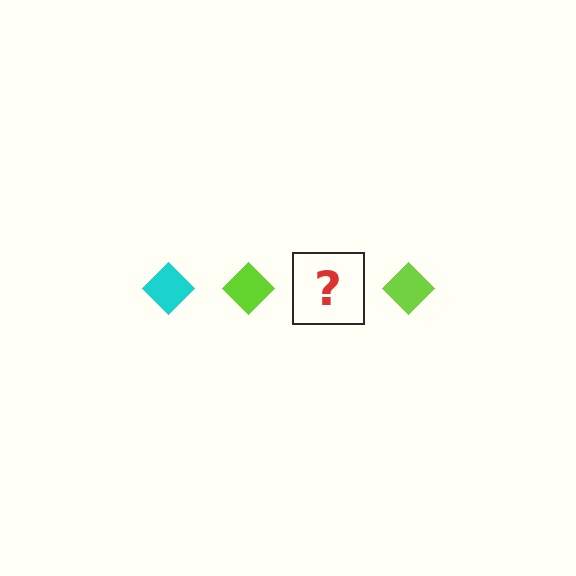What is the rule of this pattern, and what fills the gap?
The rule is that the pattern cycles through cyan, lime diamonds. The gap should be filled with a cyan diamond.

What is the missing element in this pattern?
The missing element is a cyan diamond.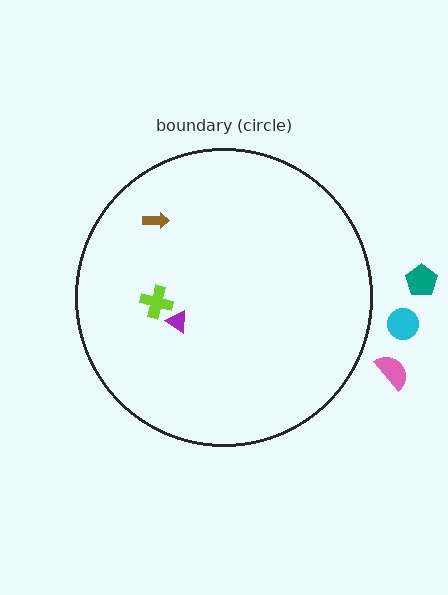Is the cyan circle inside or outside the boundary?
Outside.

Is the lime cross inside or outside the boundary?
Inside.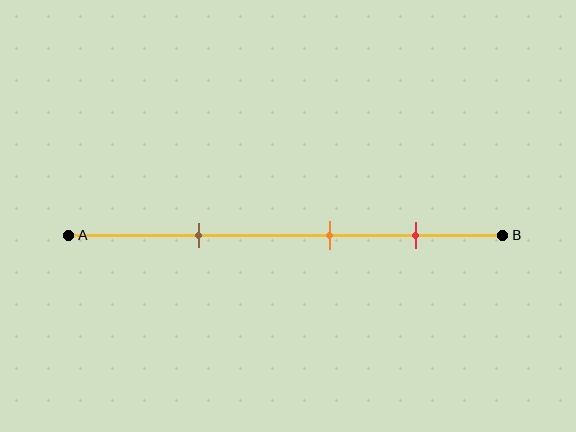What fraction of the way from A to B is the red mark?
The red mark is approximately 80% (0.8) of the way from A to B.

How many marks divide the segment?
There are 3 marks dividing the segment.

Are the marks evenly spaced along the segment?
Yes, the marks are approximately evenly spaced.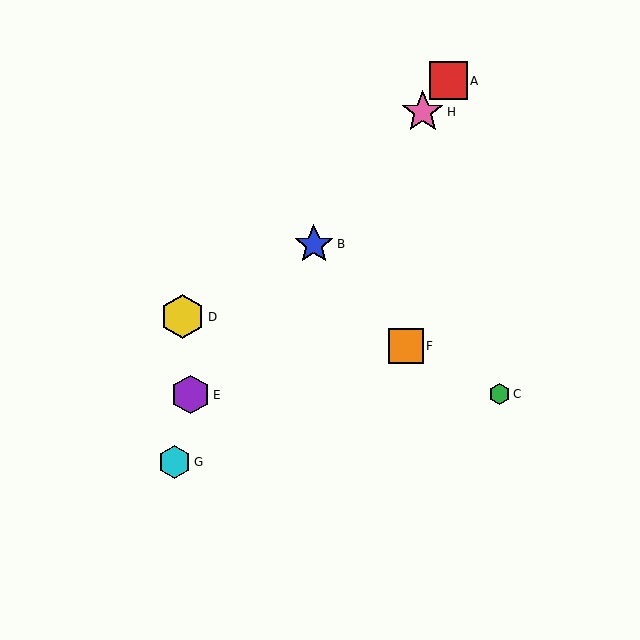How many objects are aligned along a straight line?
4 objects (A, B, E, H) are aligned along a straight line.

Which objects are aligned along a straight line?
Objects A, B, E, H are aligned along a straight line.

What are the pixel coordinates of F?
Object F is at (406, 346).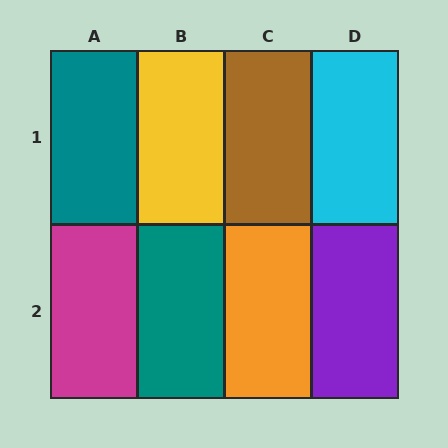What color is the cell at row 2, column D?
Purple.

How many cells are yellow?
1 cell is yellow.